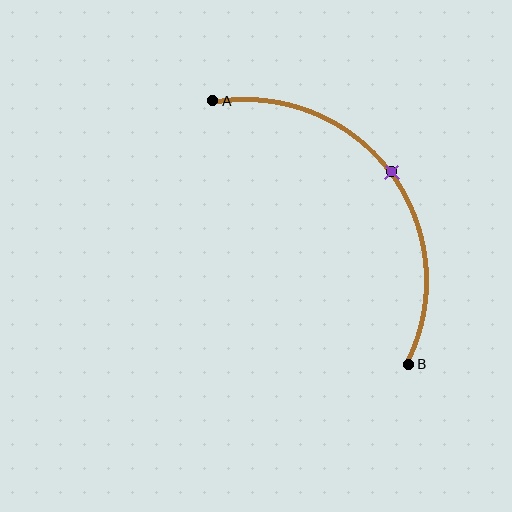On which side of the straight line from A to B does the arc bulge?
The arc bulges above and to the right of the straight line connecting A and B.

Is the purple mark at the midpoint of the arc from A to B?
Yes. The purple mark lies on the arc at equal arc-length from both A and B — it is the arc midpoint.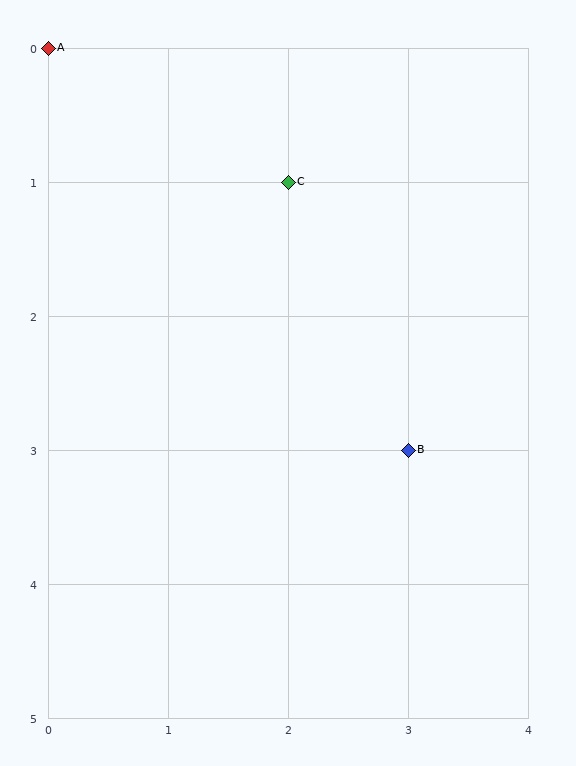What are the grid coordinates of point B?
Point B is at grid coordinates (3, 3).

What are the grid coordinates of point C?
Point C is at grid coordinates (2, 1).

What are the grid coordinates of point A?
Point A is at grid coordinates (0, 0).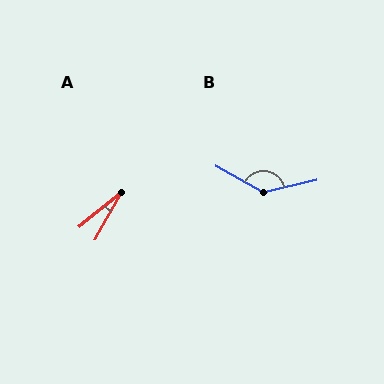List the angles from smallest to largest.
A (21°), B (137°).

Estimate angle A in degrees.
Approximately 21 degrees.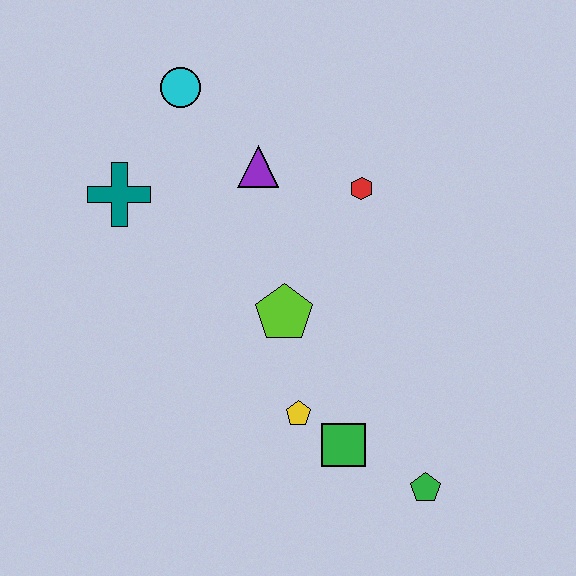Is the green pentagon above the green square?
No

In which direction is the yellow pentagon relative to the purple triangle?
The yellow pentagon is below the purple triangle.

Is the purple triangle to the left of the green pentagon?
Yes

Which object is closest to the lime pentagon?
The yellow pentagon is closest to the lime pentagon.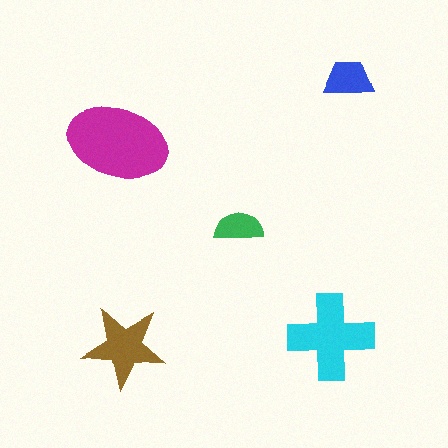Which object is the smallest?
The green semicircle.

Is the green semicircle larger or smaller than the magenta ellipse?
Smaller.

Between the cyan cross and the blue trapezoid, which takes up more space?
The cyan cross.